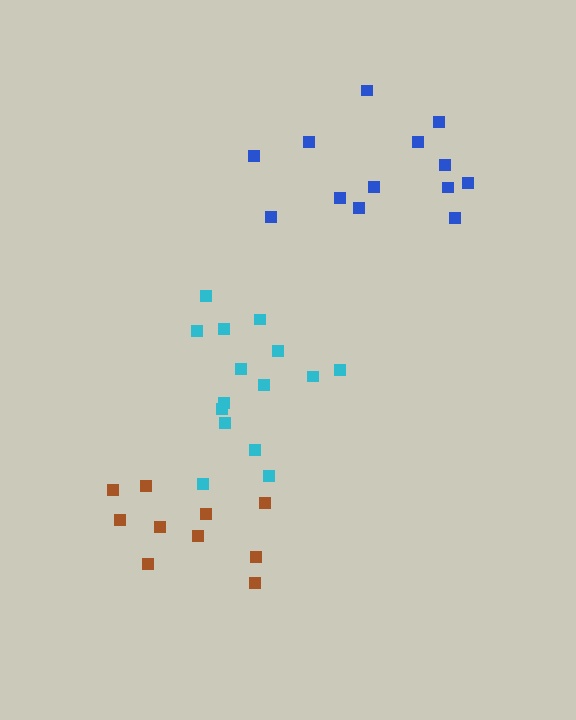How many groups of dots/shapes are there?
There are 3 groups.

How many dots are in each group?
Group 1: 15 dots, Group 2: 10 dots, Group 3: 13 dots (38 total).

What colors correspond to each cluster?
The clusters are colored: cyan, brown, blue.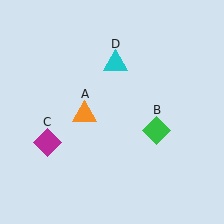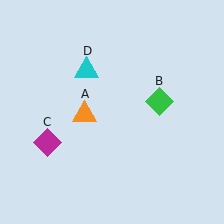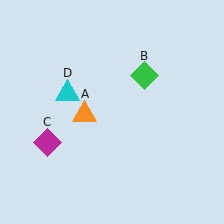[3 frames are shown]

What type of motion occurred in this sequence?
The green diamond (object B), cyan triangle (object D) rotated counterclockwise around the center of the scene.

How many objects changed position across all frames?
2 objects changed position: green diamond (object B), cyan triangle (object D).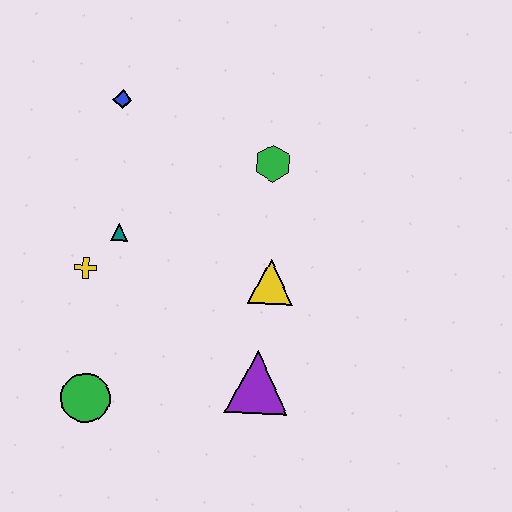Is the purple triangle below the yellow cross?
Yes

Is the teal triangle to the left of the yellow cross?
No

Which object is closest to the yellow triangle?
The purple triangle is closest to the yellow triangle.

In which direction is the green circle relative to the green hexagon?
The green circle is below the green hexagon.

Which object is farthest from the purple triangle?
The blue diamond is farthest from the purple triangle.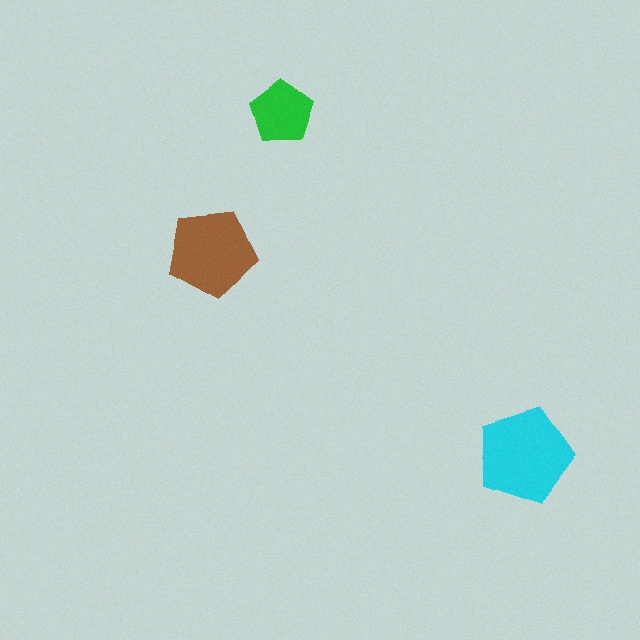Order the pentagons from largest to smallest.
the cyan one, the brown one, the green one.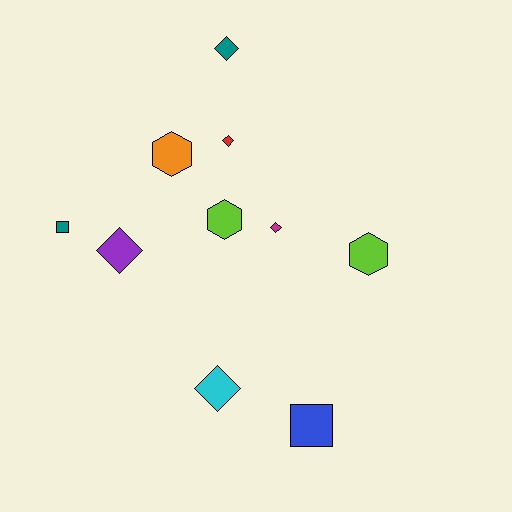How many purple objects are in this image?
There is 1 purple object.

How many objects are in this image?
There are 10 objects.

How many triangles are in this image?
There are no triangles.